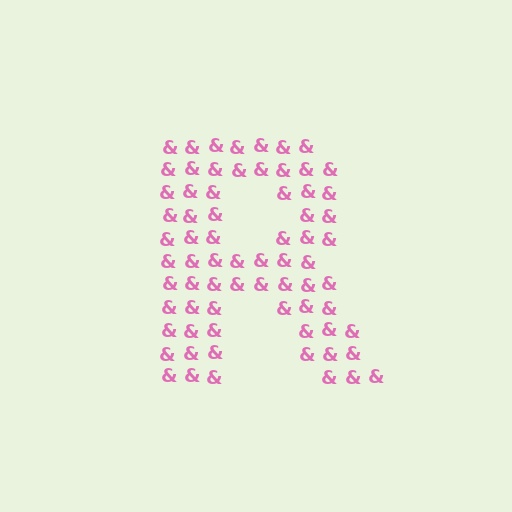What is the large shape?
The large shape is the letter R.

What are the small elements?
The small elements are ampersands.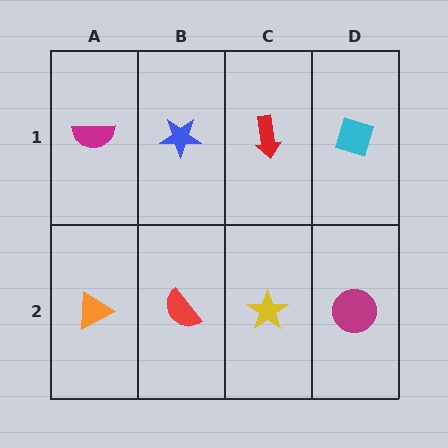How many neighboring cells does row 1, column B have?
3.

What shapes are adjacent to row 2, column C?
A red arrow (row 1, column C), a red semicircle (row 2, column B), a magenta circle (row 2, column D).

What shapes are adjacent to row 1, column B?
A red semicircle (row 2, column B), a magenta semicircle (row 1, column A), a red arrow (row 1, column C).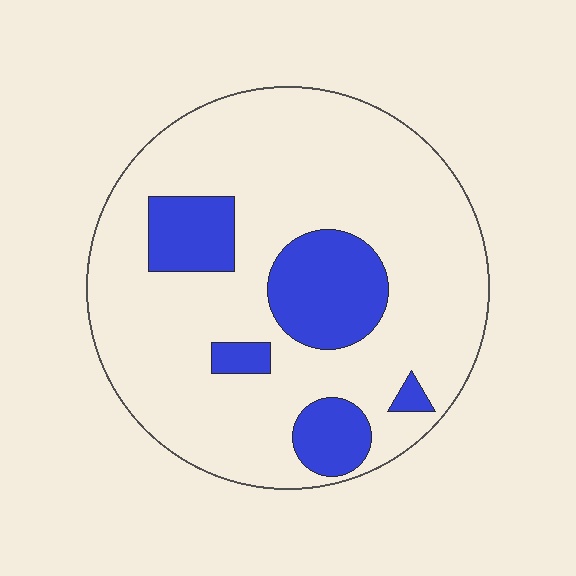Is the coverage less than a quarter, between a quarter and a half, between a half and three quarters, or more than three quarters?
Less than a quarter.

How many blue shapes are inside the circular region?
5.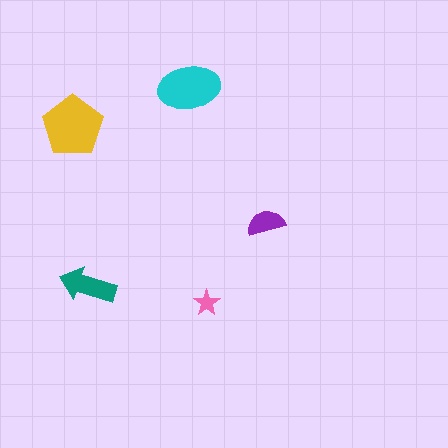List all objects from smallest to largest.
The pink star, the purple semicircle, the teal arrow, the cyan ellipse, the yellow pentagon.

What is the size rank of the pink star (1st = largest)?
5th.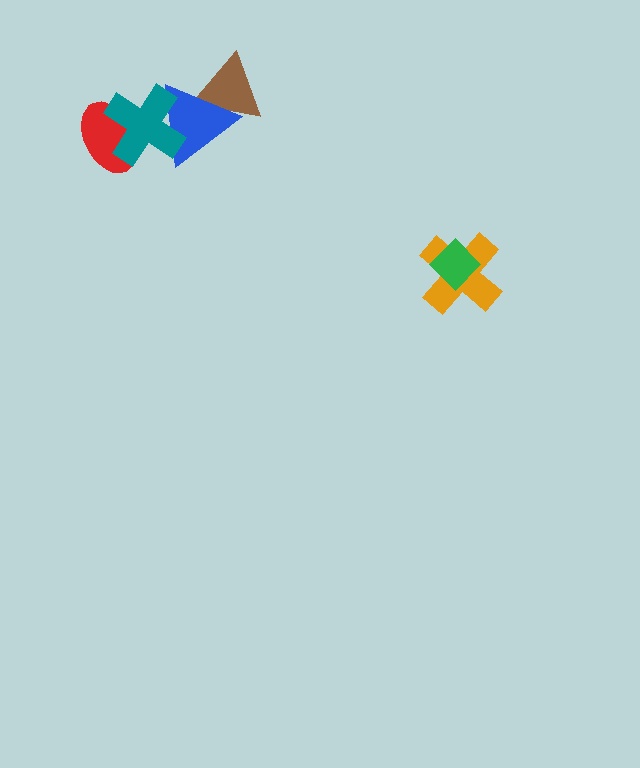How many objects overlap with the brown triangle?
1 object overlaps with the brown triangle.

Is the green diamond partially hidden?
No, no other shape covers it.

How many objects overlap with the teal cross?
2 objects overlap with the teal cross.